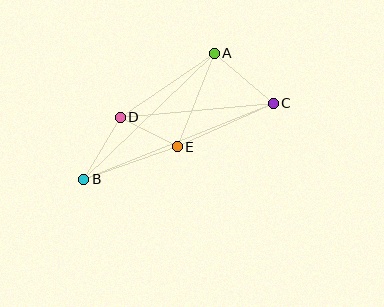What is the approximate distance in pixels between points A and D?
The distance between A and D is approximately 114 pixels.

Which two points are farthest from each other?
Points B and C are farthest from each other.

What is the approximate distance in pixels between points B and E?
The distance between B and E is approximately 99 pixels.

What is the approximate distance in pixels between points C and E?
The distance between C and E is approximately 105 pixels.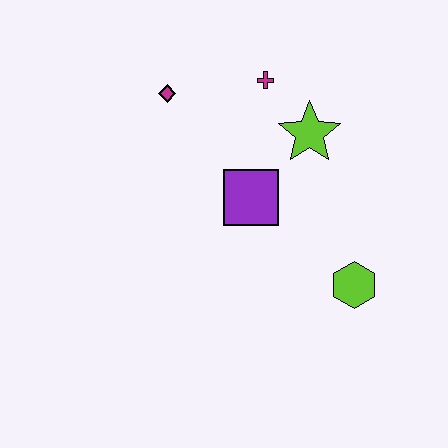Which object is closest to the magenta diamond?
The magenta cross is closest to the magenta diamond.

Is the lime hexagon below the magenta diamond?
Yes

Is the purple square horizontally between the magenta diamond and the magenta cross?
Yes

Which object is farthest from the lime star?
The lime hexagon is farthest from the lime star.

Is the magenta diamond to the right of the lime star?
No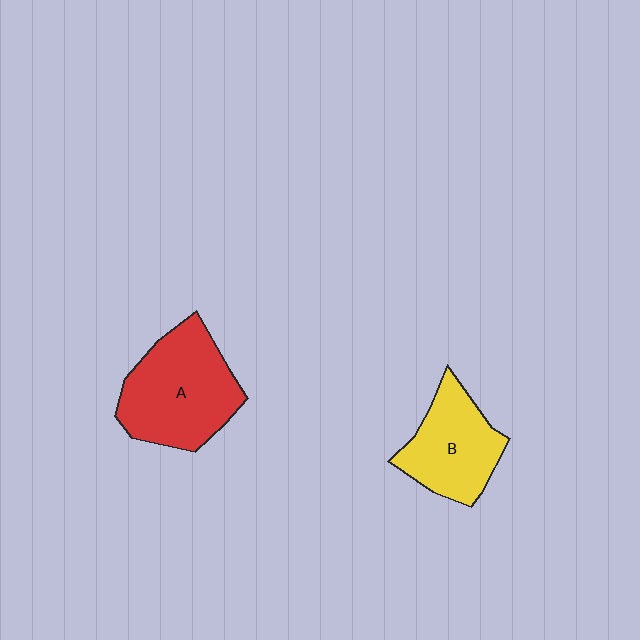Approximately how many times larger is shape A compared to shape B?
Approximately 1.3 times.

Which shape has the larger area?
Shape A (red).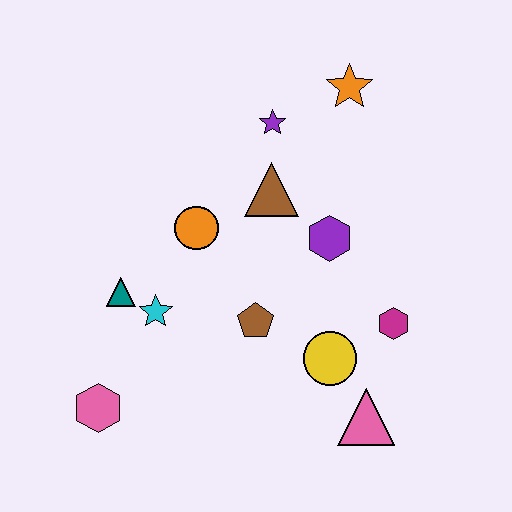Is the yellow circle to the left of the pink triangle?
Yes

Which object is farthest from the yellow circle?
The orange star is farthest from the yellow circle.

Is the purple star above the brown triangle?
Yes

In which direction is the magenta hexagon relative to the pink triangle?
The magenta hexagon is above the pink triangle.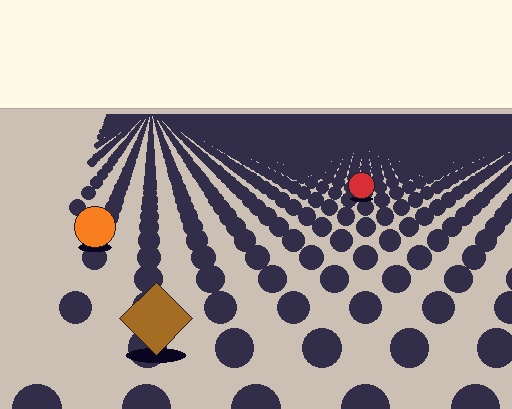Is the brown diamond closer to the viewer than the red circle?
Yes. The brown diamond is closer — you can tell from the texture gradient: the ground texture is coarser near it.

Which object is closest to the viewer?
The brown diamond is closest. The texture marks near it are larger and more spread out.